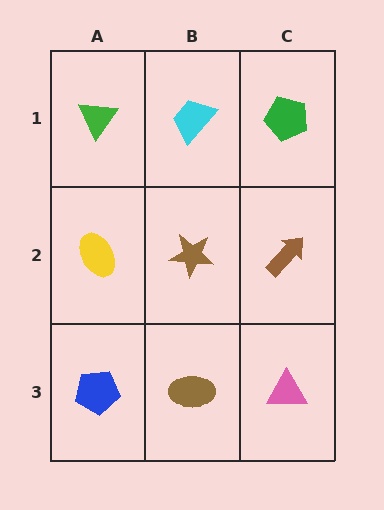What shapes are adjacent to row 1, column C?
A brown arrow (row 2, column C), a cyan trapezoid (row 1, column B).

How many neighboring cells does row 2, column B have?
4.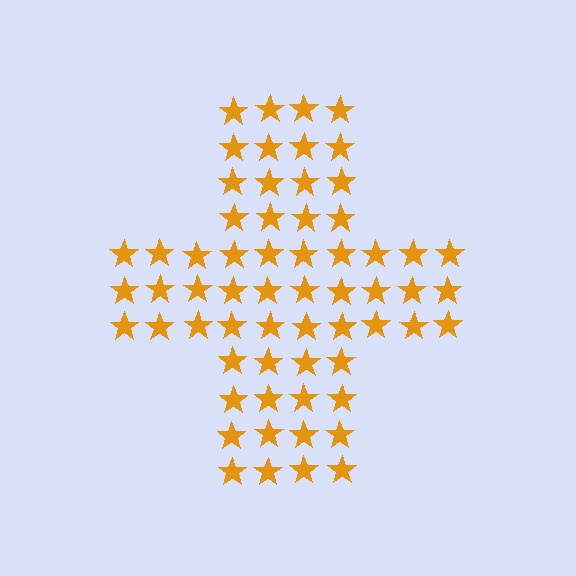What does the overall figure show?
The overall figure shows a cross.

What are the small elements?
The small elements are stars.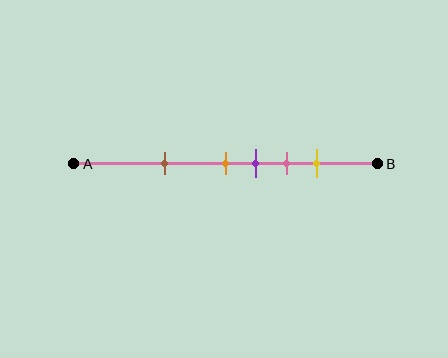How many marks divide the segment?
There are 5 marks dividing the segment.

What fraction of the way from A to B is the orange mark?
The orange mark is approximately 50% (0.5) of the way from A to B.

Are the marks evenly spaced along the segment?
No, the marks are not evenly spaced.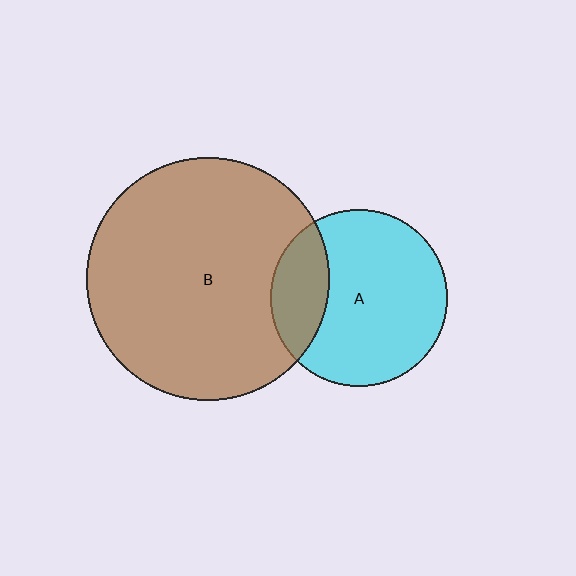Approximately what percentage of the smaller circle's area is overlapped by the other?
Approximately 25%.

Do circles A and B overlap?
Yes.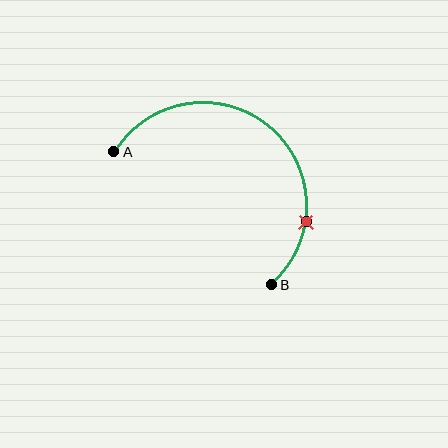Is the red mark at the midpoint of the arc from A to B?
No. The red mark lies on the arc but is closer to endpoint B. The arc midpoint would be at the point on the curve equidistant along the arc from both A and B.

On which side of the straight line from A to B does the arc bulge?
The arc bulges above and to the right of the straight line connecting A and B.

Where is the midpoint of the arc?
The arc midpoint is the point on the curve farthest from the straight line joining A and B. It sits above and to the right of that line.